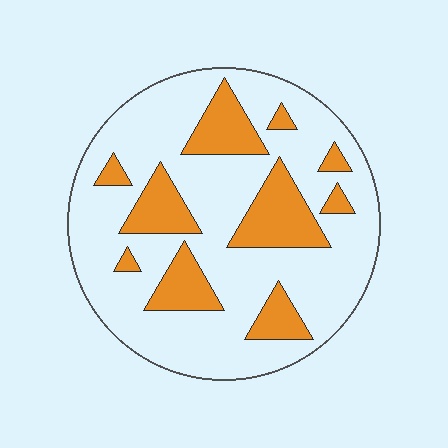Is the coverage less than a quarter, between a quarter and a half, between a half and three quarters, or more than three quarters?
Between a quarter and a half.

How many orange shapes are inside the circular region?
10.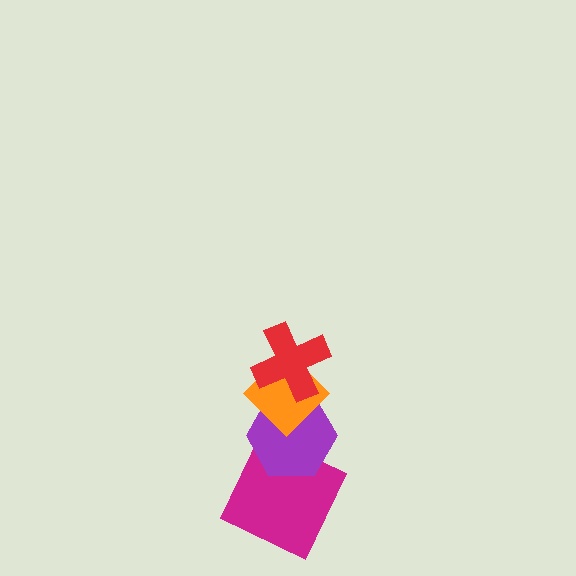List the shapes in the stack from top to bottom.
From top to bottom: the red cross, the orange diamond, the purple hexagon, the magenta square.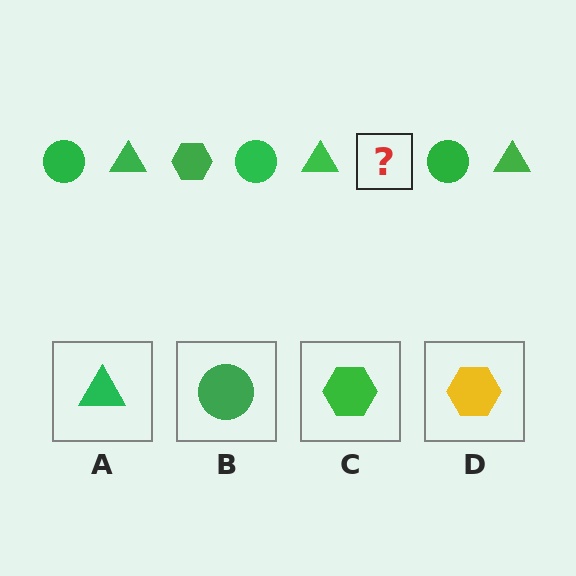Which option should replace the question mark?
Option C.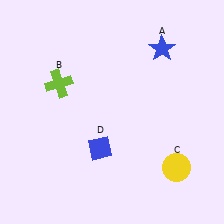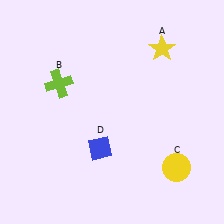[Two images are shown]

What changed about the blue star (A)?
In Image 1, A is blue. In Image 2, it changed to yellow.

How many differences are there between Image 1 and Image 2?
There is 1 difference between the two images.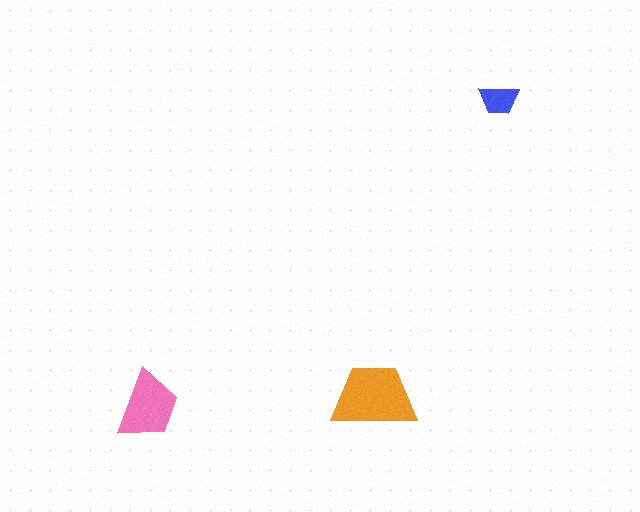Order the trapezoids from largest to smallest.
the orange one, the pink one, the blue one.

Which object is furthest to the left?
The pink trapezoid is leftmost.